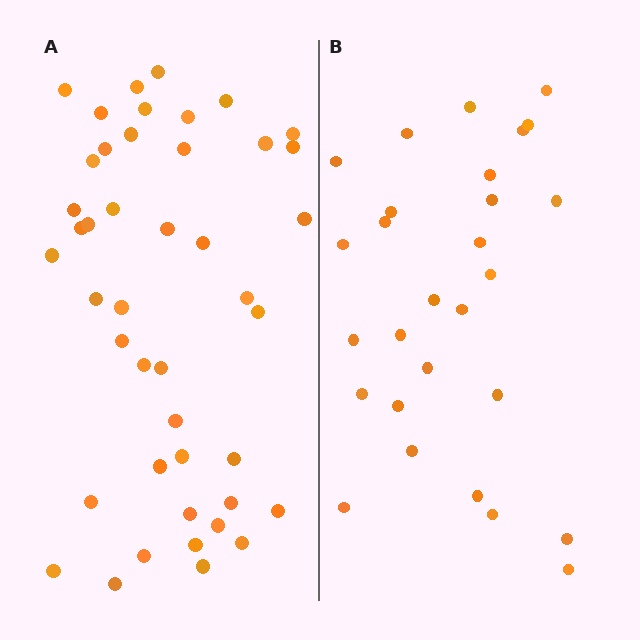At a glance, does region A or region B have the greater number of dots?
Region A (the left region) has more dots.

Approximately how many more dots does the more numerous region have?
Region A has approximately 15 more dots than region B.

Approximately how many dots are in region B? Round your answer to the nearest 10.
About 30 dots. (The exact count is 28, which rounds to 30.)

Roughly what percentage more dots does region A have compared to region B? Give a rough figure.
About 55% more.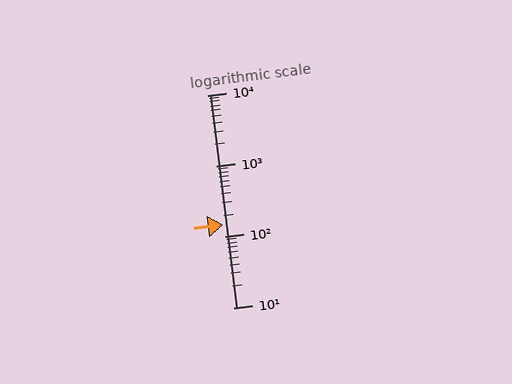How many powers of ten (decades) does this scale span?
The scale spans 3 decades, from 10 to 10000.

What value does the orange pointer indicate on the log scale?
The pointer indicates approximately 150.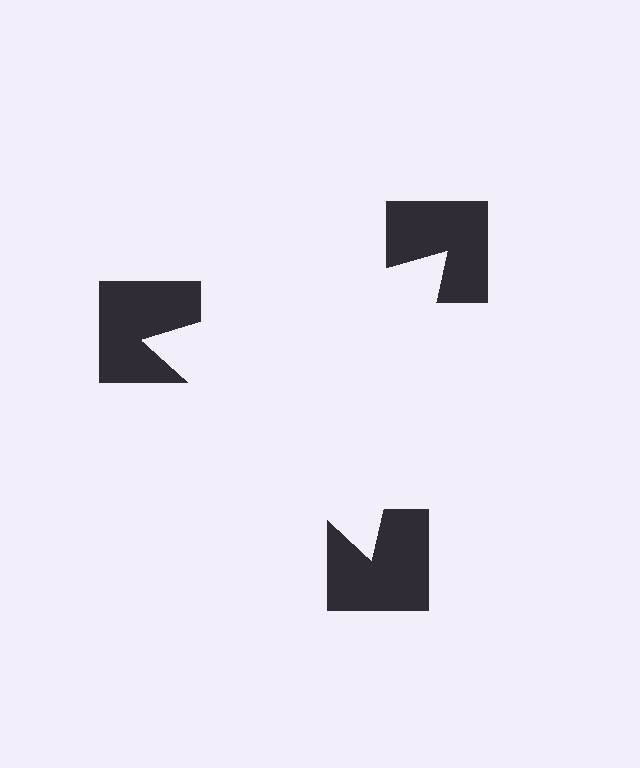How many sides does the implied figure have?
3 sides.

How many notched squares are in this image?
There are 3 — one at each vertex of the illusory triangle.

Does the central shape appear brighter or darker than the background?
It typically appears slightly brighter than the background, even though no actual brightness change is drawn.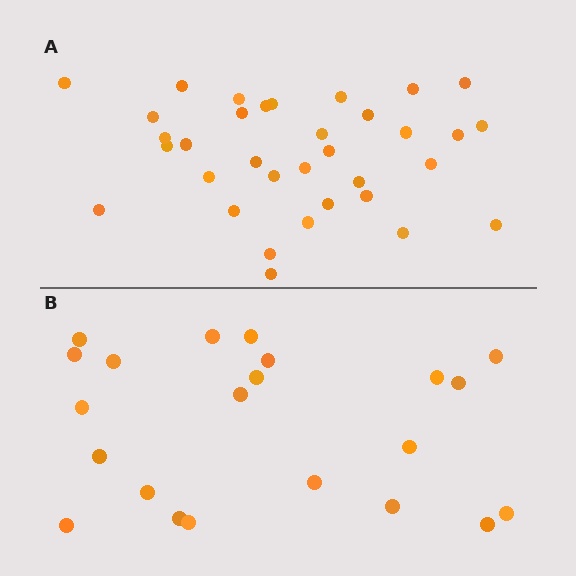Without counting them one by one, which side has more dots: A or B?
Region A (the top region) has more dots.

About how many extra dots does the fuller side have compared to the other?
Region A has roughly 12 or so more dots than region B.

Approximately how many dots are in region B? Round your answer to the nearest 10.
About 20 dots. (The exact count is 22, which rounds to 20.)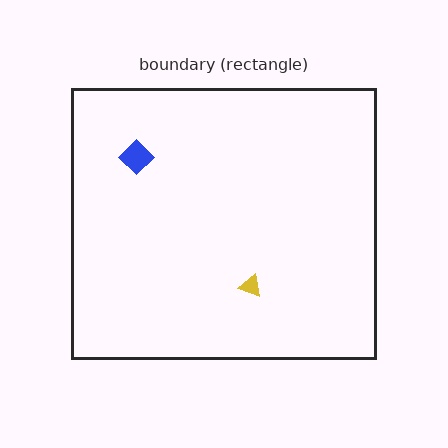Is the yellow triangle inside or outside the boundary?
Inside.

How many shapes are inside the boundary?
2 inside, 0 outside.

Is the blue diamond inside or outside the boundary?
Inside.